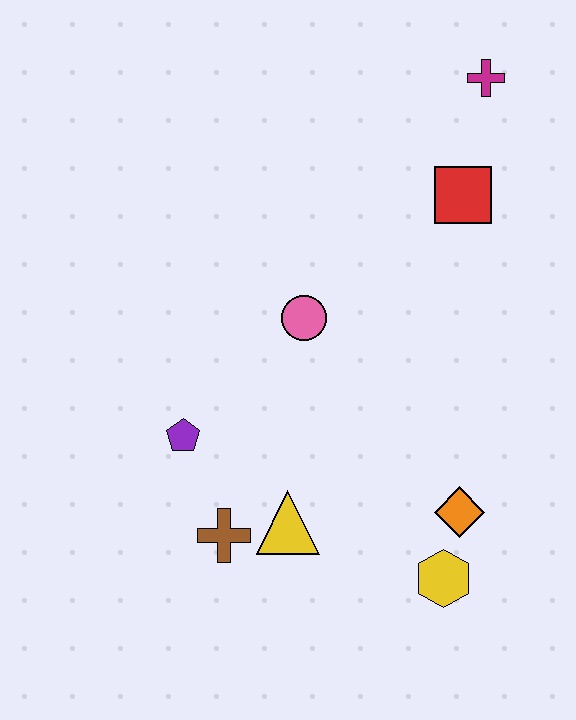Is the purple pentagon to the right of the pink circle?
No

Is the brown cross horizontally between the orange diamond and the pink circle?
No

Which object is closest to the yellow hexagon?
The orange diamond is closest to the yellow hexagon.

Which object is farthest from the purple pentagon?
The magenta cross is farthest from the purple pentagon.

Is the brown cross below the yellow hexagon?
No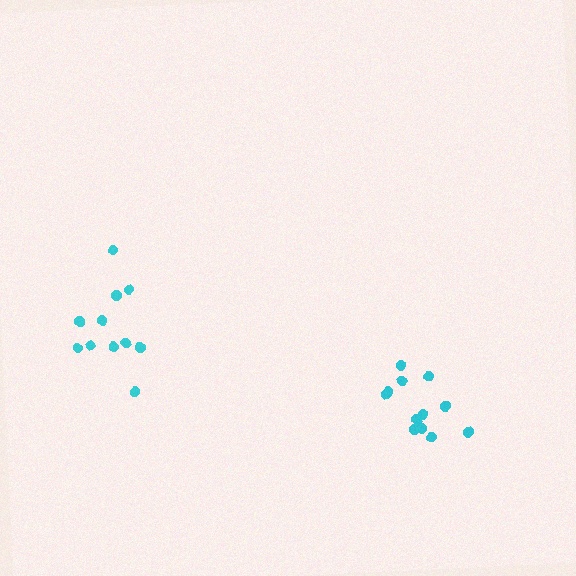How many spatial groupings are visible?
There are 2 spatial groupings.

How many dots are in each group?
Group 1: 11 dots, Group 2: 12 dots (23 total).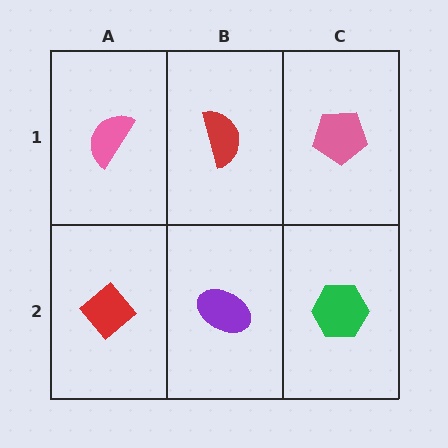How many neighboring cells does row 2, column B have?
3.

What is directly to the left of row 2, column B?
A red diamond.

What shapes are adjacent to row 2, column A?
A pink semicircle (row 1, column A), a purple ellipse (row 2, column B).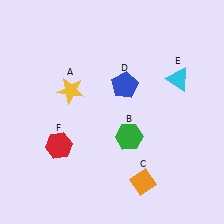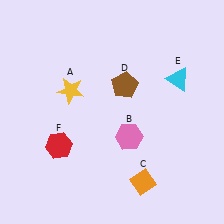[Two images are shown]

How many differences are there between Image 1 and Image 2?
There are 2 differences between the two images.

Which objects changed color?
B changed from green to pink. D changed from blue to brown.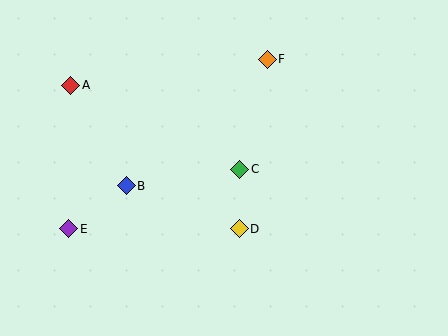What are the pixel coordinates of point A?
Point A is at (71, 85).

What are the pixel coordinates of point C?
Point C is at (240, 169).